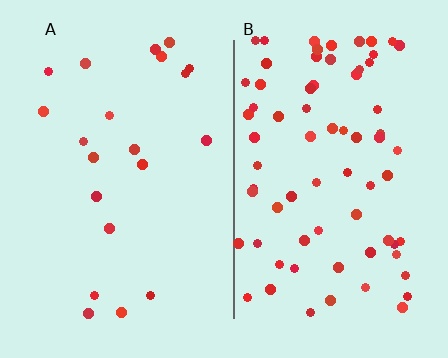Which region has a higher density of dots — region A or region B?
B (the right).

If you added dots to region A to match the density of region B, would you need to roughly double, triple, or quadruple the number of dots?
Approximately triple.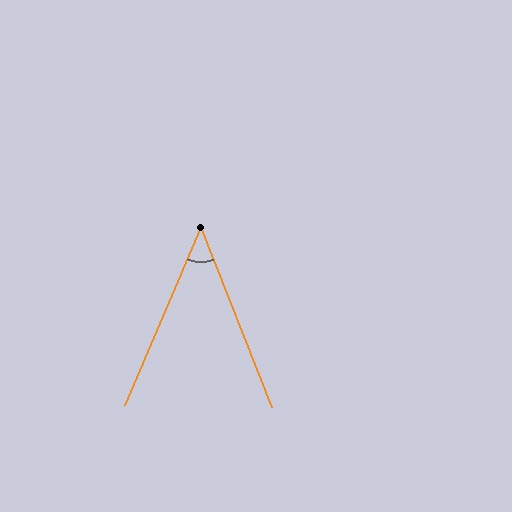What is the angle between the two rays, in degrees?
Approximately 45 degrees.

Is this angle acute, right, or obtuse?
It is acute.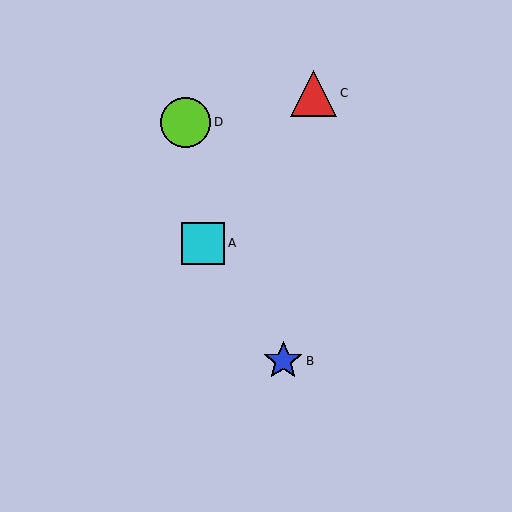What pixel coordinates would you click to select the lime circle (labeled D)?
Click at (186, 122) to select the lime circle D.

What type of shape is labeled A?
Shape A is a cyan square.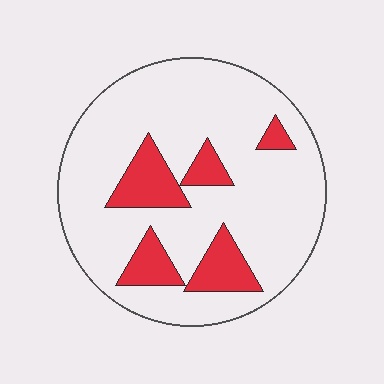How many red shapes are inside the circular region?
5.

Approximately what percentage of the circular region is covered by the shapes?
Approximately 20%.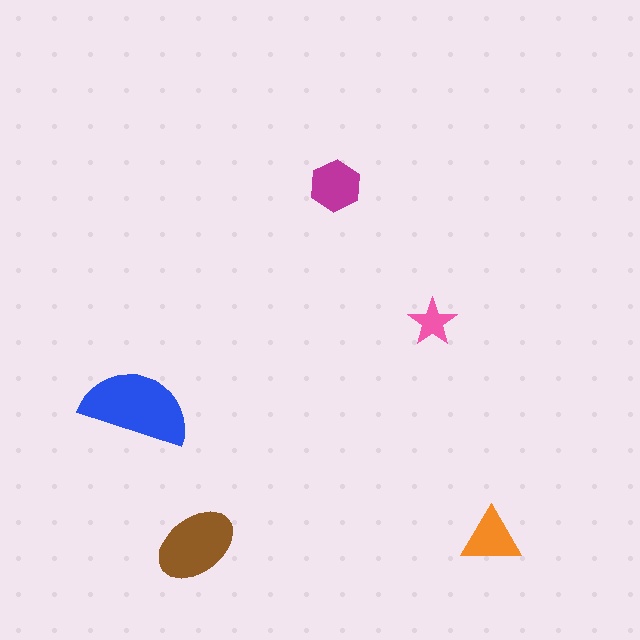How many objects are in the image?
There are 5 objects in the image.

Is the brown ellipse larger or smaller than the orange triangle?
Larger.